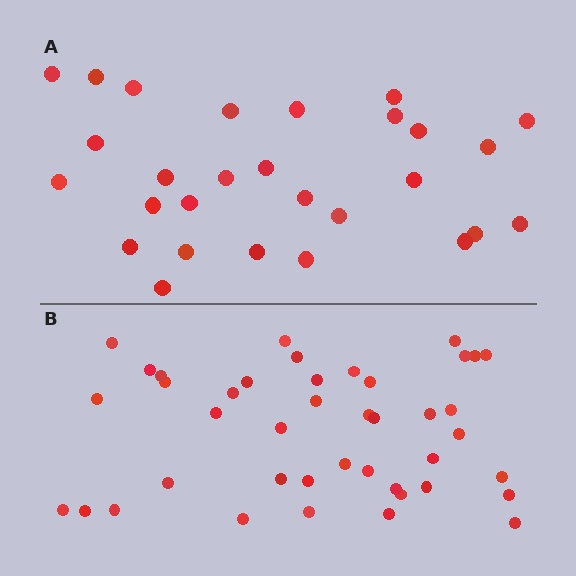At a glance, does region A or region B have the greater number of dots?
Region B (the bottom region) has more dots.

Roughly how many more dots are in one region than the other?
Region B has approximately 15 more dots than region A.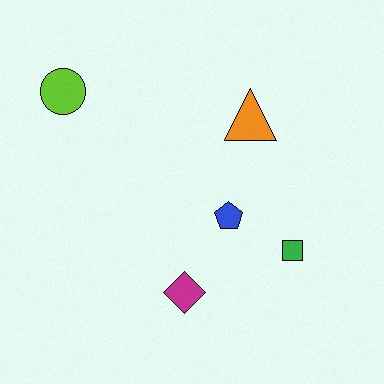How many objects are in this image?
There are 5 objects.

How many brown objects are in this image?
There are no brown objects.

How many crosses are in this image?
There are no crosses.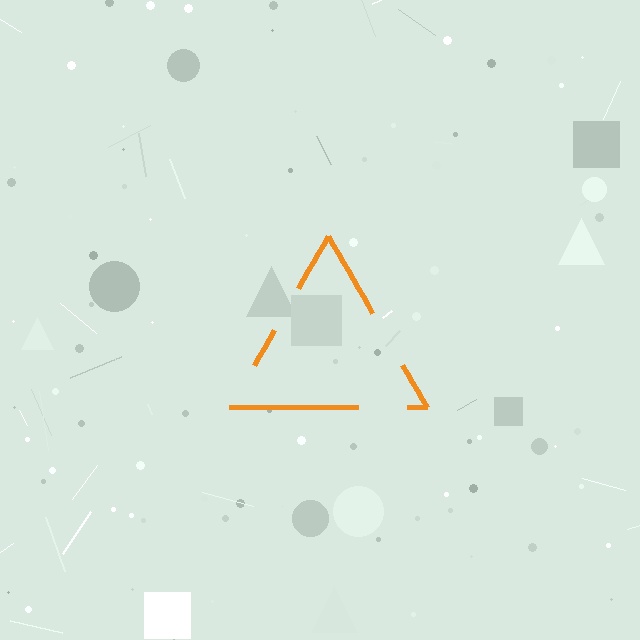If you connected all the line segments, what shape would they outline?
They would outline a triangle.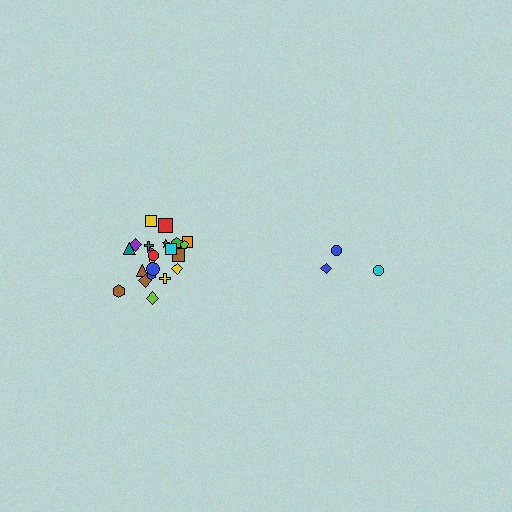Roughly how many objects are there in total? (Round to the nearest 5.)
Roughly 25 objects in total.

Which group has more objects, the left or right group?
The left group.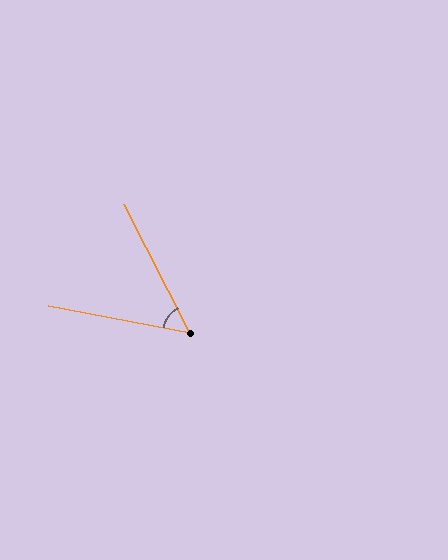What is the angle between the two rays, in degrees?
Approximately 52 degrees.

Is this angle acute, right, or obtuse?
It is acute.